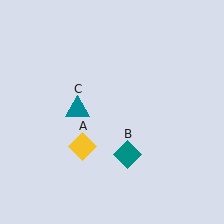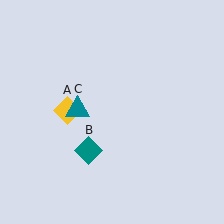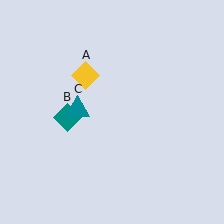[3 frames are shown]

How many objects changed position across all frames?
2 objects changed position: yellow diamond (object A), teal diamond (object B).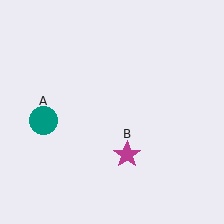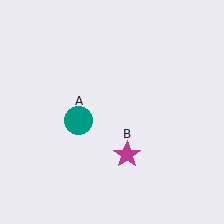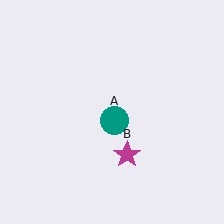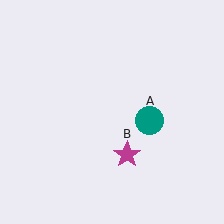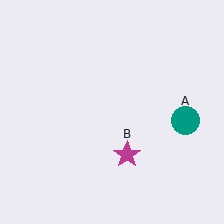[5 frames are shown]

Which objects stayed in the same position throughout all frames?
Magenta star (object B) remained stationary.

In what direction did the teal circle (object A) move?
The teal circle (object A) moved right.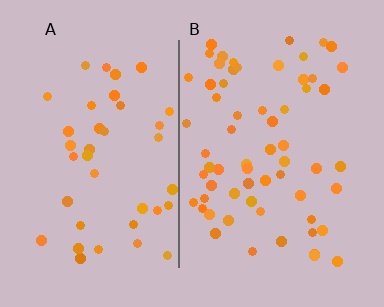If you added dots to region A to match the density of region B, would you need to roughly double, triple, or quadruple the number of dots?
Approximately double.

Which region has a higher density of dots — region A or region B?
B (the right).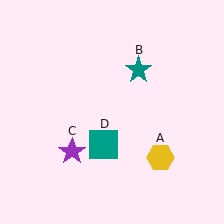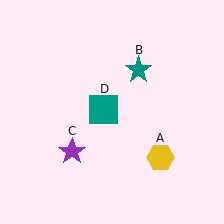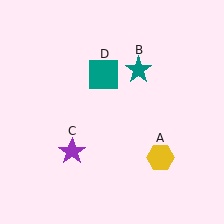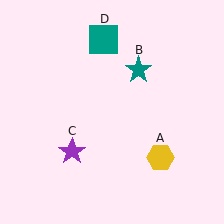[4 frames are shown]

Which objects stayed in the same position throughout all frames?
Yellow hexagon (object A) and teal star (object B) and purple star (object C) remained stationary.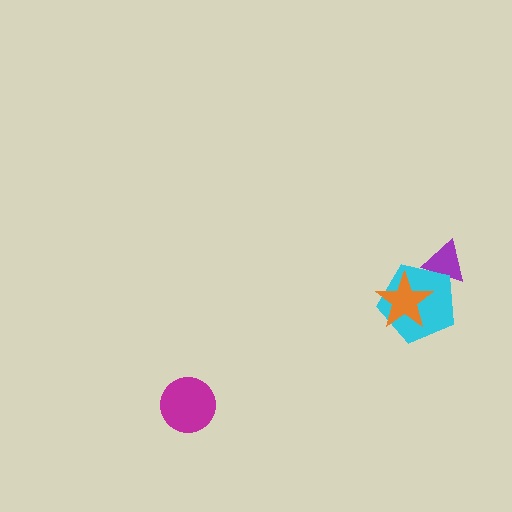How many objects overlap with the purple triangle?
1 object overlaps with the purple triangle.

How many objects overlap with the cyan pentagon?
2 objects overlap with the cyan pentagon.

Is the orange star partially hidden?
No, no other shape covers it.